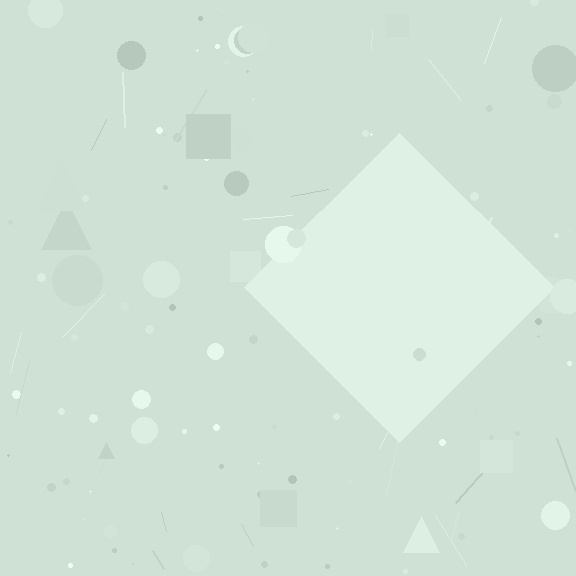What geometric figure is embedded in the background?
A diamond is embedded in the background.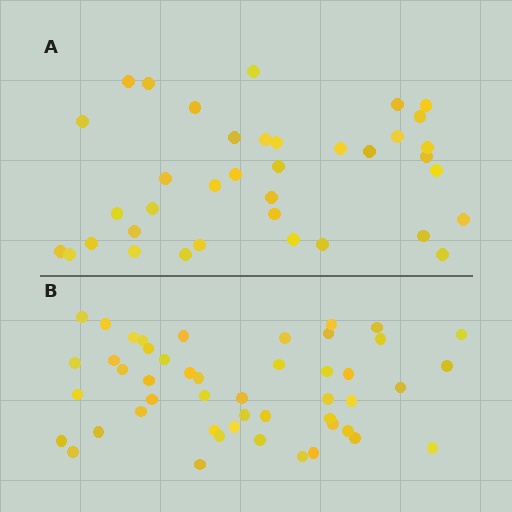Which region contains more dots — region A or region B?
Region B (the bottom region) has more dots.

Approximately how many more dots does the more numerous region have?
Region B has roughly 12 or so more dots than region A.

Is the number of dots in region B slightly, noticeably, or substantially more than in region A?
Region B has noticeably more, but not dramatically so. The ratio is roughly 1.3 to 1.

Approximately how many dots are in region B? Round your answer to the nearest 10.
About 50 dots. (The exact count is 48, which rounds to 50.)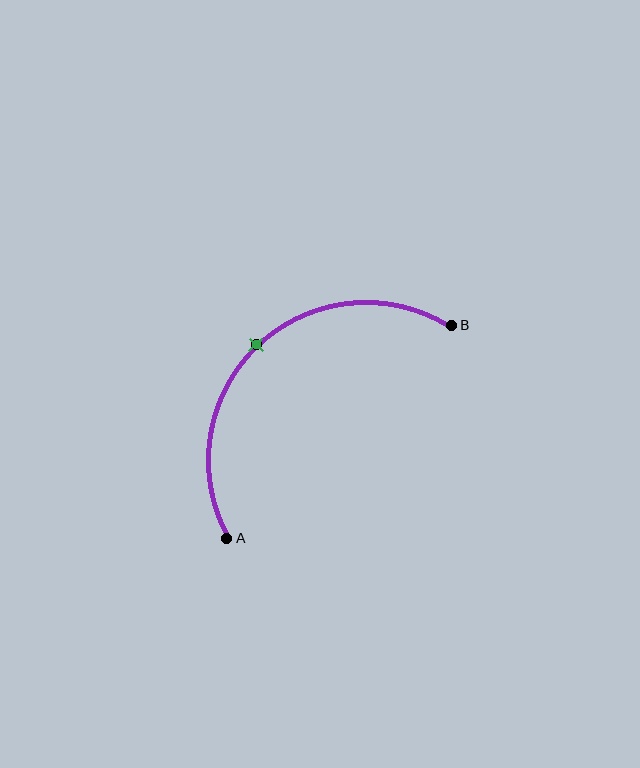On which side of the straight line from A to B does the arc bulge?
The arc bulges above and to the left of the straight line connecting A and B.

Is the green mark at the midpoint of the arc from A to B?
Yes. The green mark lies on the arc at equal arc-length from both A and B — it is the arc midpoint.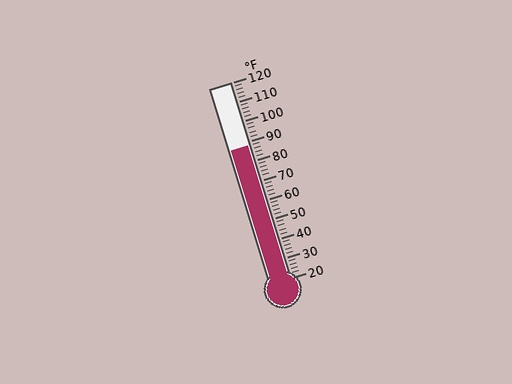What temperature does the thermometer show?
The thermometer shows approximately 88°F.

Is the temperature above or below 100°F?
The temperature is below 100°F.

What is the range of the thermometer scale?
The thermometer scale ranges from 20°F to 120°F.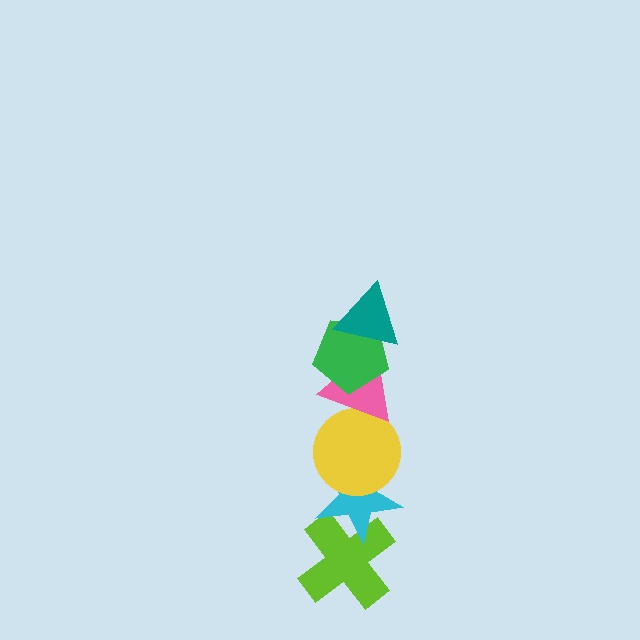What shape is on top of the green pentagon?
The teal triangle is on top of the green pentagon.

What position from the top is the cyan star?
The cyan star is 5th from the top.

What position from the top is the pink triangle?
The pink triangle is 3rd from the top.